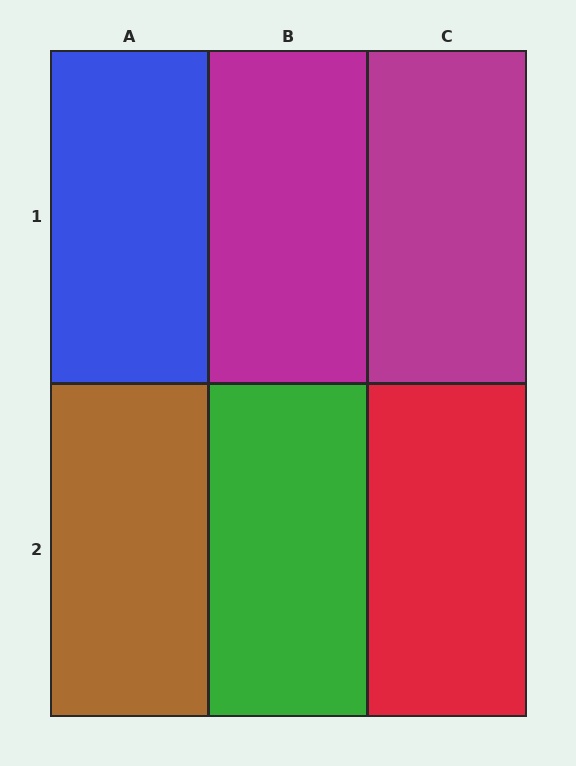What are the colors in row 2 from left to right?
Brown, green, red.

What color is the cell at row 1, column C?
Magenta.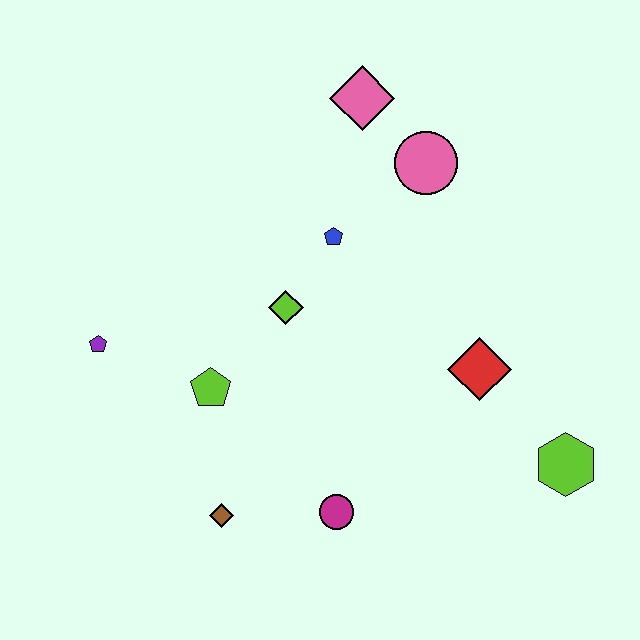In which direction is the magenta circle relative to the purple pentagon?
The magenta circle is to the right of the purple pentagon.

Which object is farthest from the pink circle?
The brown diamond is farthest from the pink circle.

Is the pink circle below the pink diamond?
Yes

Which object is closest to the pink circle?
The pink diamond is closest to the pink circle.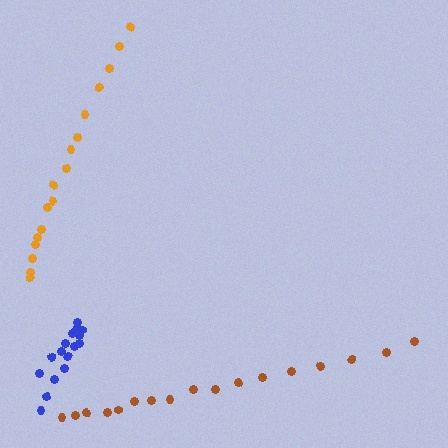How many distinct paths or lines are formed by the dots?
There are 3 distinct paths.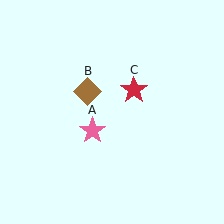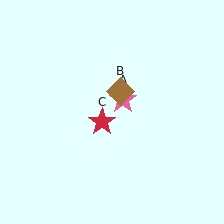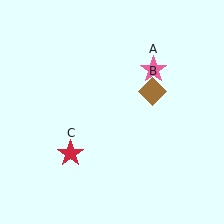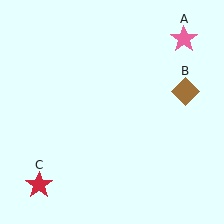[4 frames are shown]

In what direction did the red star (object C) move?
The red star (object C) moved down and to the left.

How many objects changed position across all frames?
3 objects changed position: pink star (object A), brown diamond (object B), red star (object C).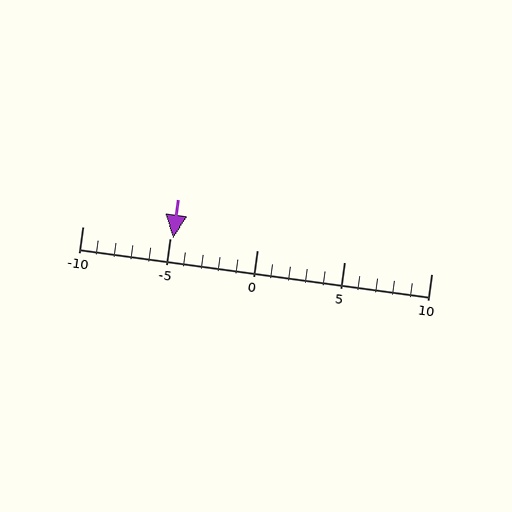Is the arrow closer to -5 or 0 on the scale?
The arrow is closer to -5.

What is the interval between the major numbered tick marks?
The major tick marks are spaced 5 units apart.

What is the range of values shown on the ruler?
The ruler shows values from -10 to 10.